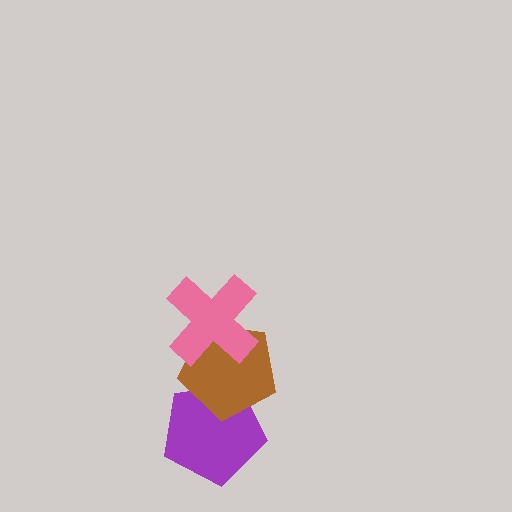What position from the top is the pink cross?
The pink cross is 1st from the top.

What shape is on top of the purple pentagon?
The brown pentagon is on top of the purple pentagon.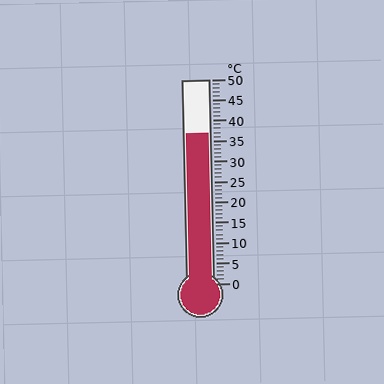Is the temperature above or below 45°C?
The temperature is below 45°C.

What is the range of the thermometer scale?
The thermometer scale ranges from 0°C to 50°C.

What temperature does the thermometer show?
The thermometer shows approximately 37°C.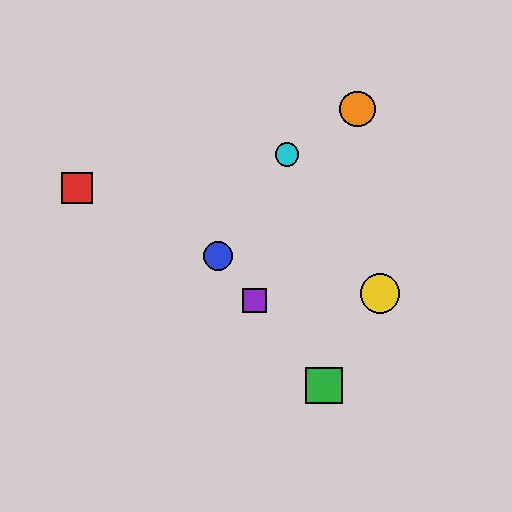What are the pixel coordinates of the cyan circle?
The cyan circle is at (287, 155).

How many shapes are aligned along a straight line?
3 shapes (the blue circle, the green square, the purple square) are aligned along a straight line.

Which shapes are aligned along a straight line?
The blue circle, the green square, the purple square are aligned along a straight line.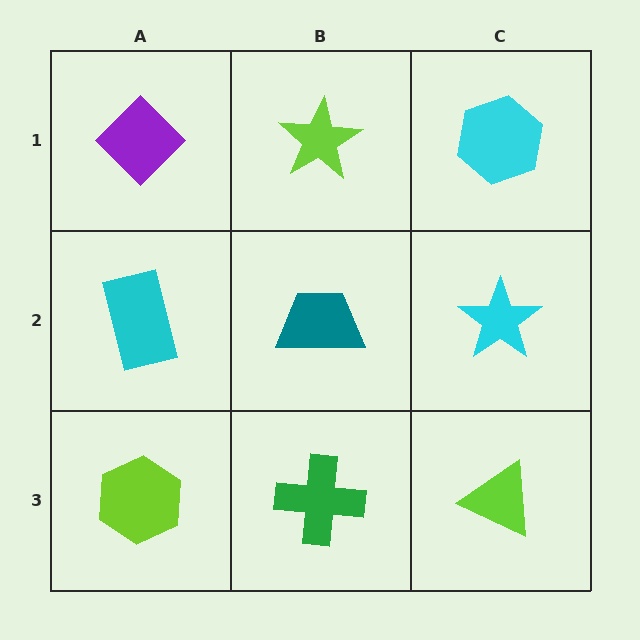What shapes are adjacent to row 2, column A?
A purple diamond (row 1, column A), a lime hexagon (row 3, column A), a teal trapezoid (row 2, column B).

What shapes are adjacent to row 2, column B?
A lime star (row 1, column B), a green cross (row 3, column B), a cyan rectangle (row 2, column A), a cyan star (row 2, column C).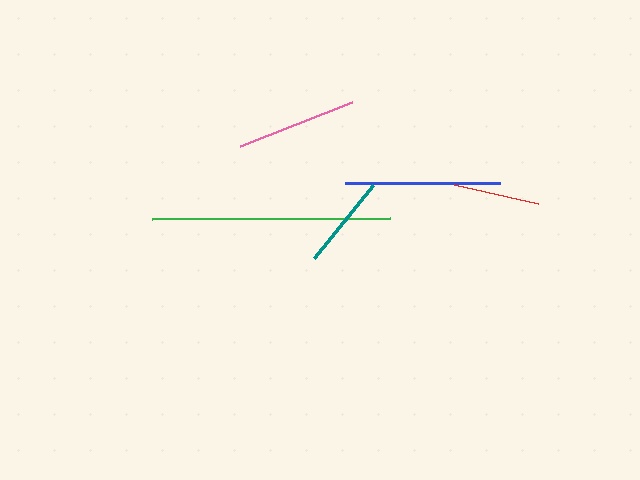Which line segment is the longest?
The green line is the longest at approximately 238 pixels.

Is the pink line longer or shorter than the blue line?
The blue line is longer than the pink line.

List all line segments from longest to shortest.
From longest to shortest: green, blue, pink, teal, red.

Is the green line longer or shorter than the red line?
The green line is longer than the red line.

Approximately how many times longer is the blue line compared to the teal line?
The blue line is approximately 1.7 times the length of the teal line.